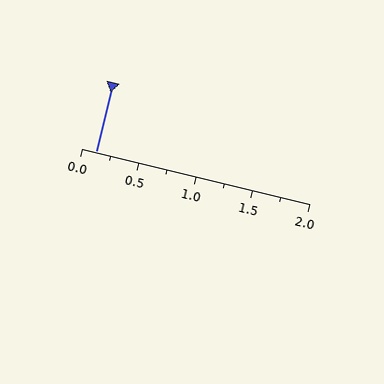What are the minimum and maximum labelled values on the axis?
The axis runs from 0.0 to 2.0.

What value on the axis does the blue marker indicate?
The marker indicates approximately 0.12.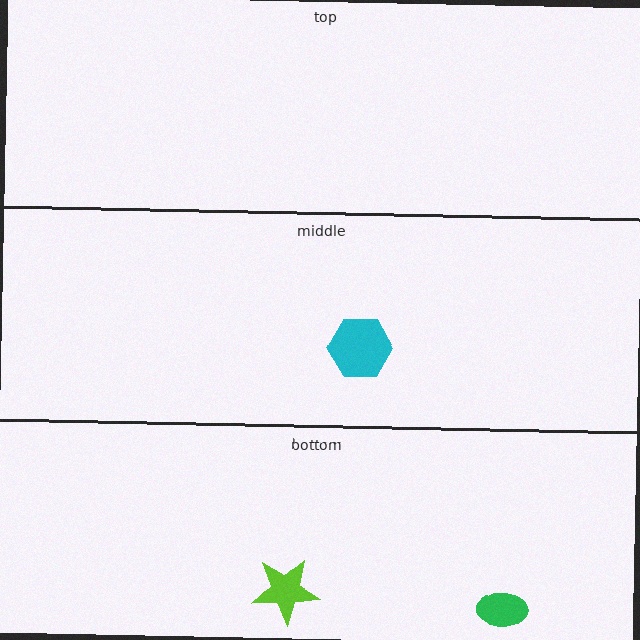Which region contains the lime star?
The bottom region.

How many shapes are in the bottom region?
2.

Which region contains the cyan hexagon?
The middle region.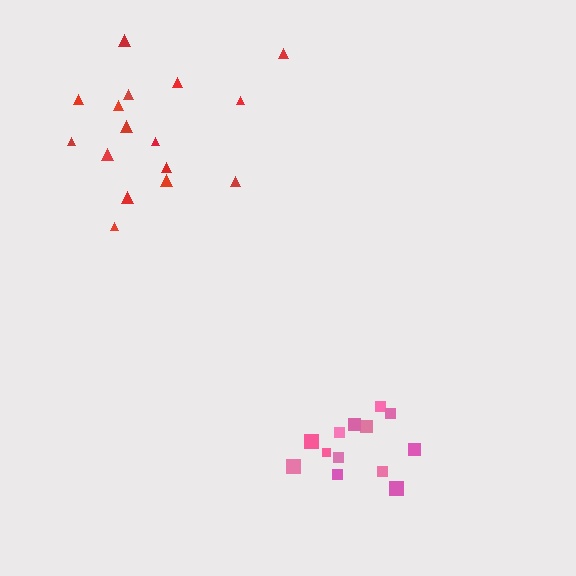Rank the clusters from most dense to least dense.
pink, red.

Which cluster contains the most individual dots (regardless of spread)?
Red (16).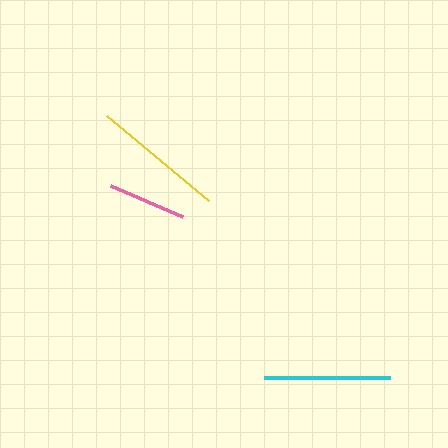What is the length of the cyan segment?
The cyan segment is approximately 125 pixels long.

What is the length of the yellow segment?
The yellow segment is approximately 134 pixels long.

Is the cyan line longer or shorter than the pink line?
The cyan line is longer than the pink line.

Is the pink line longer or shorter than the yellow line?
The yellow line is longer than the pink line.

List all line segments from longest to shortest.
From longest to shortest: yellow, cyan, pink.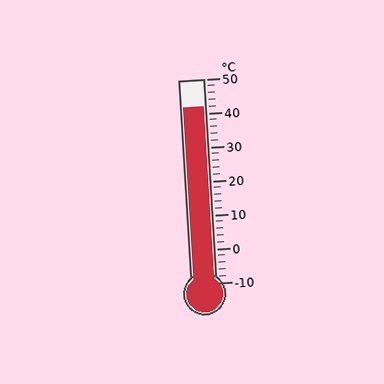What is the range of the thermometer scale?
The thermometer scale ranges from -10°C to 50°C.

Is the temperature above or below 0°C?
The temperature is above 0°C.